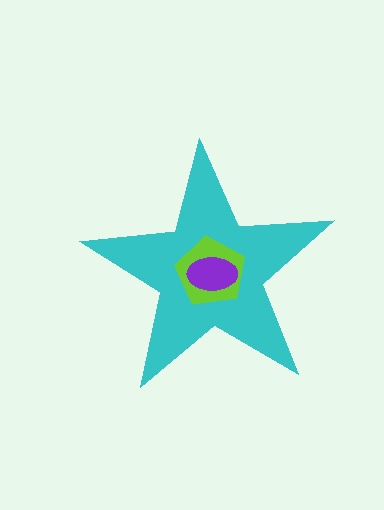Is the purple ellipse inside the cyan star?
Yes.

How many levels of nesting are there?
3.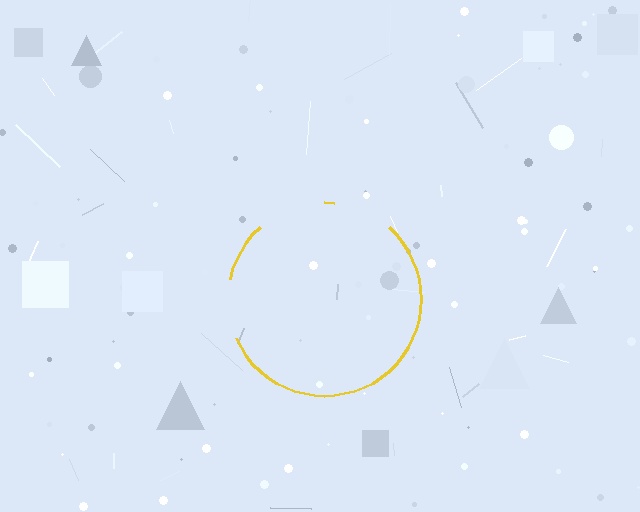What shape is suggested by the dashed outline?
The dashed outline suggests a circle.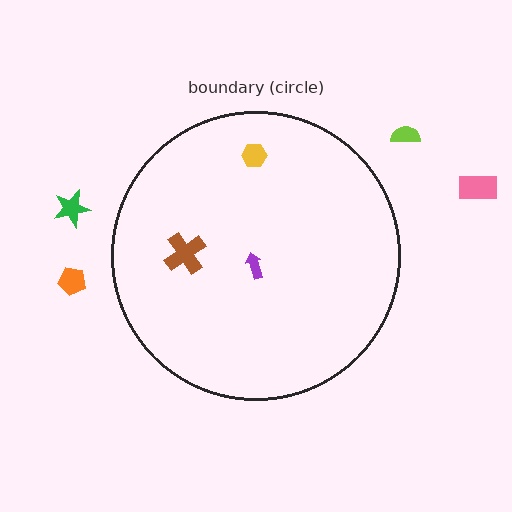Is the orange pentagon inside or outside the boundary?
Outside.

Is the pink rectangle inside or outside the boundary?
Outside.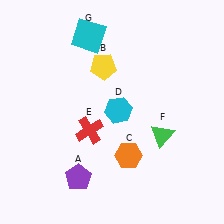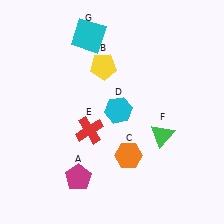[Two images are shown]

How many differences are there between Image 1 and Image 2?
There is 1 difference between the two images.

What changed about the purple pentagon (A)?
In Image 1, A is purple. In Image 2, it changed to magenta.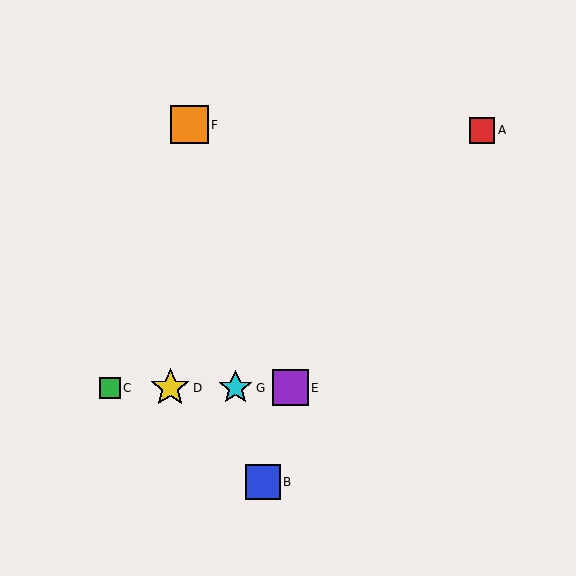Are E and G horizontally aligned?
Yes, both are at y≈388.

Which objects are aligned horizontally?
Objects C, D, E, G are aligned horizontally.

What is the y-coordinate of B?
Object B is at y≈482.